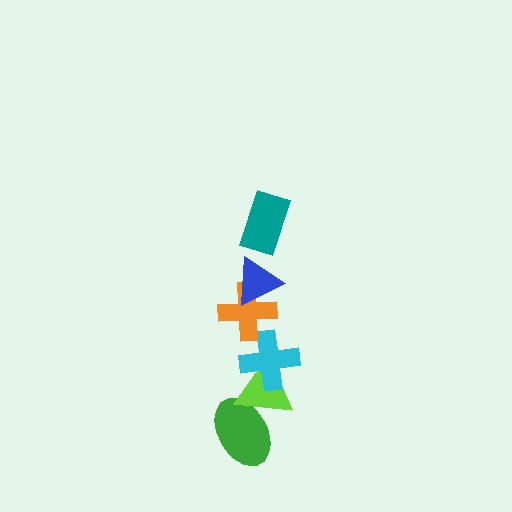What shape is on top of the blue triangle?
The teal rectangle is on top of the blue triangle.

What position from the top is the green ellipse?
The green ellipse is 6th from the top.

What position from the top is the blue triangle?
The blue triangle is 2nd from the top.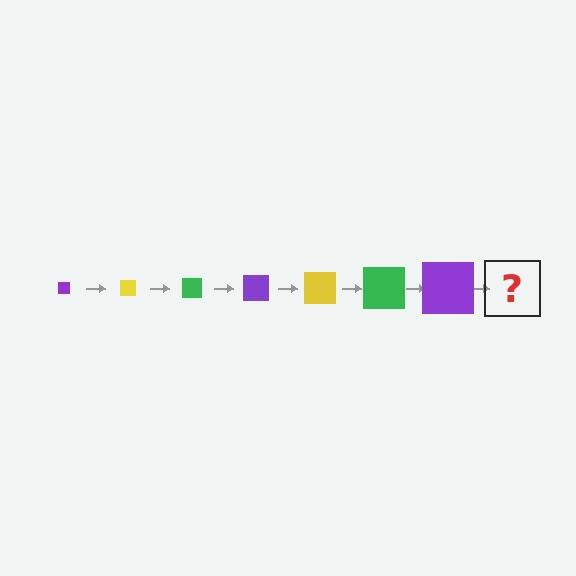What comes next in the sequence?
The next element should be a yellow square, larger than the previous one.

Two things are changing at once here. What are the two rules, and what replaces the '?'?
The two rules are that the square grows larger each step and the color cycles through purple, yellow, and green. The '?' should be a yellow square, larger than the previous one.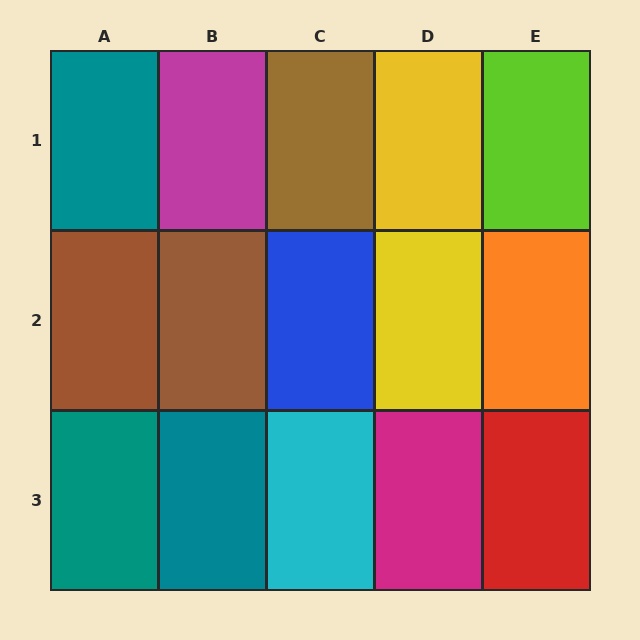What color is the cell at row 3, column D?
Magenta.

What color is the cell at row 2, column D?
Yellow.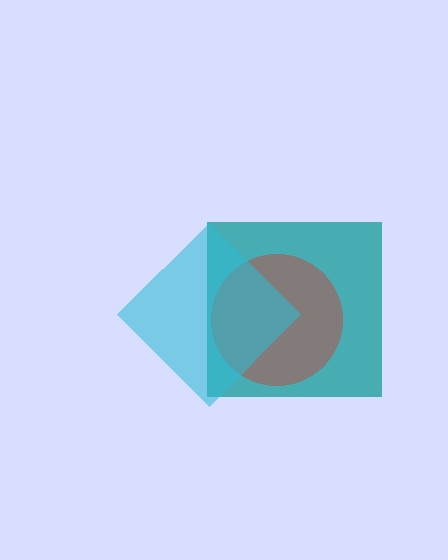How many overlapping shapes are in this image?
There are 3 overlapping shapes in the image.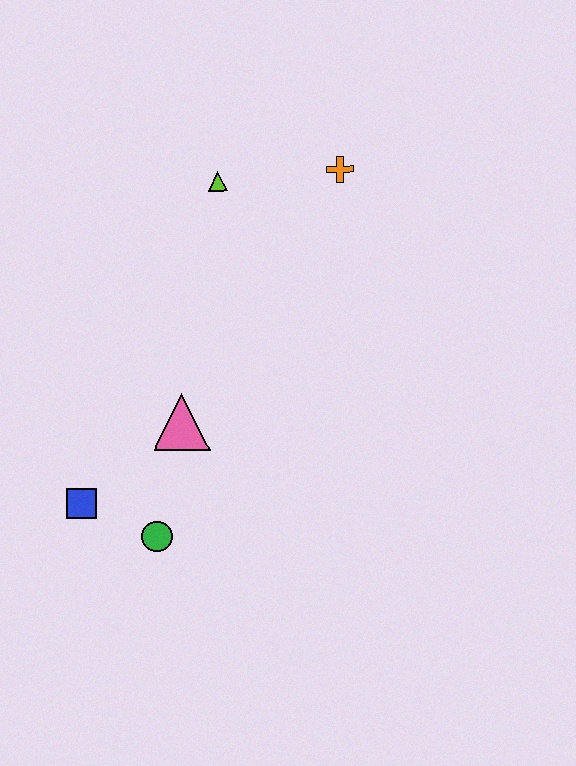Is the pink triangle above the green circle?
Yes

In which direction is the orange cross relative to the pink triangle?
The orange cross is above the pink triangle.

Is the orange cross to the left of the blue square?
No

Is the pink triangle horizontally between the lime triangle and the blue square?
Yes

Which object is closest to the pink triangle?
The green circle is closest to the pink triangle.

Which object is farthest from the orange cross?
The blue square is farthest from the orange cross.